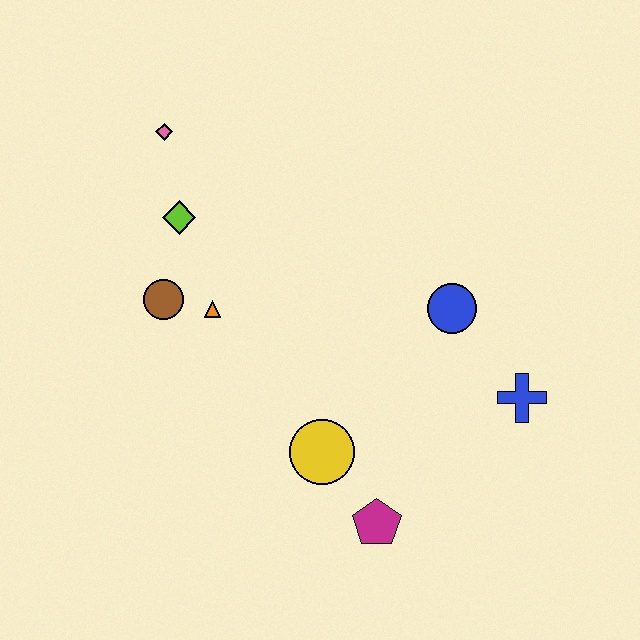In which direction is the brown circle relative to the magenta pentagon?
The brown circle is above the magenta pentagon.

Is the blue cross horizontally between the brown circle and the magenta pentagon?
No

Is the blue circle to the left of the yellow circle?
No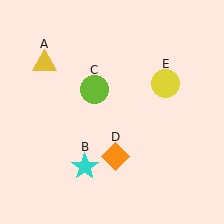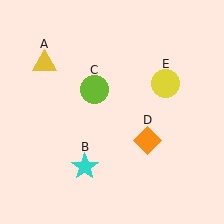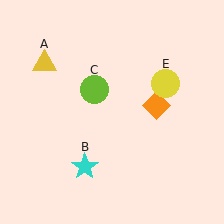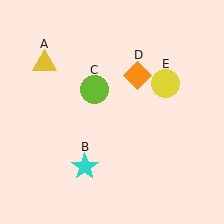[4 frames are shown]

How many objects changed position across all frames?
1 object changed position: orange diamond (object D).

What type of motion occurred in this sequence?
The orange diamond (object D) rotated counterclockwise around the center of the scene.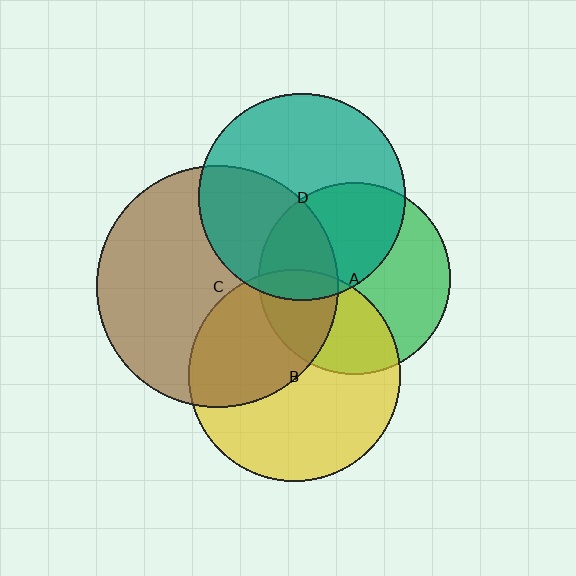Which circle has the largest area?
Circle C (brown).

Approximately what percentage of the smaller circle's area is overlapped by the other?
Approximately 40%.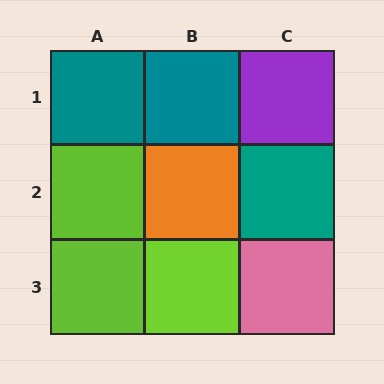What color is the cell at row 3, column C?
Pink.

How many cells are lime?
3 cells are lime.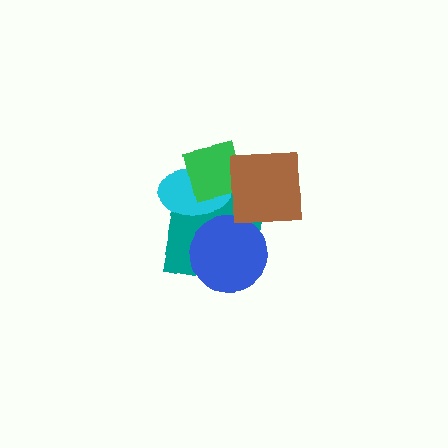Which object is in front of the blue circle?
The brown square is in front of the blue circle.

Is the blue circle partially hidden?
Yes, it is partially covered by another shape.